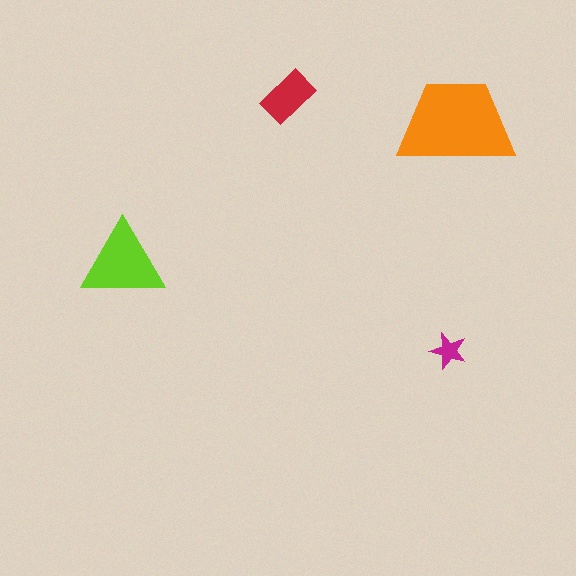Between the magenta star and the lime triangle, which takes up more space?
The lime triangle.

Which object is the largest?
The orange trapezoid.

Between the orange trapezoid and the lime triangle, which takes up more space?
The orange trapezoid.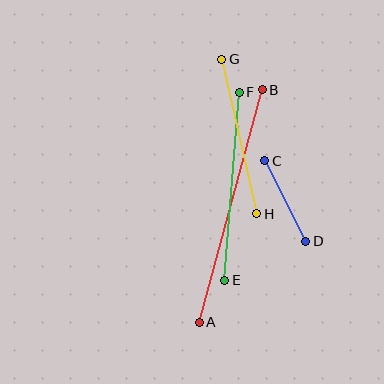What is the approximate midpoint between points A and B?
The midpoint is at approximately (231, 206) pixels.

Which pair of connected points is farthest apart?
Points A and B are farthest apart.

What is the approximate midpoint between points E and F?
The midpoint is at approximately (232, 186) pixels.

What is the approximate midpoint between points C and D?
The midpoint is at approximately (285, 201) pixels.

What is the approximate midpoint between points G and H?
The midpoint is at approximately (239, 136) pixels.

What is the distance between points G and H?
The distance is approximately 159 pixels.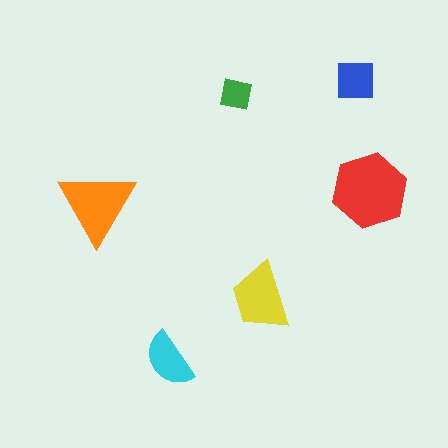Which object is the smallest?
The green square.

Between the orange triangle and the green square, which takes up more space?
The orange triangle.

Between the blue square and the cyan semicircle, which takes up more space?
The cyan semicircle.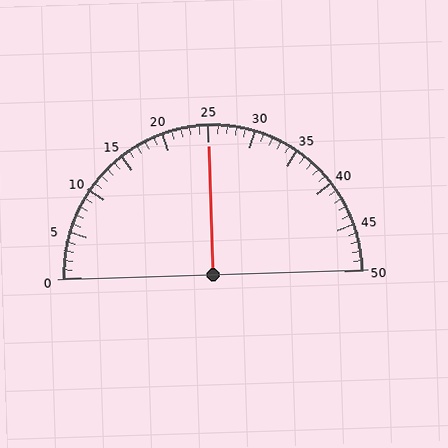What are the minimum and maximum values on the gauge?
The gauge ranges from 0 to 50.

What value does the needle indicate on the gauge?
The needle indicates approximately 25.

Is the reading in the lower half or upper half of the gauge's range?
The reading is in the upper half of the range (0 to 50).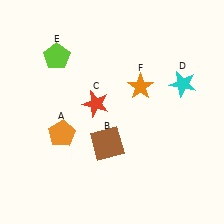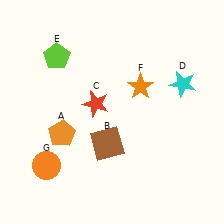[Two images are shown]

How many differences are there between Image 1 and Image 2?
There is 1 difference between the two images.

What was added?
An orange circle (G) was added in Image 2.